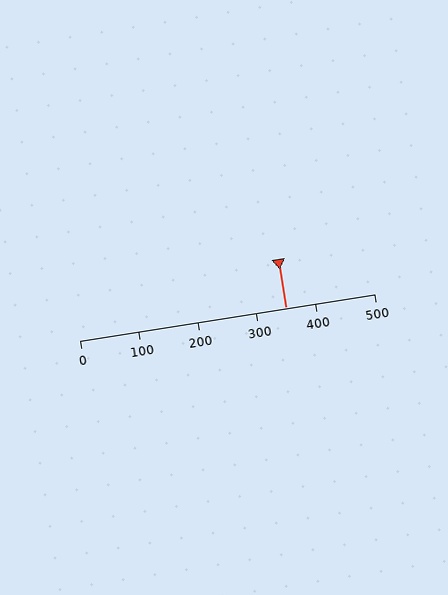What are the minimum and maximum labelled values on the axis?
The axis runs from 0 to 500.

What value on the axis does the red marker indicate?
The marker indicates approximately 350.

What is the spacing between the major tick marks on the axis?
The major ticks are spaced 100 apart.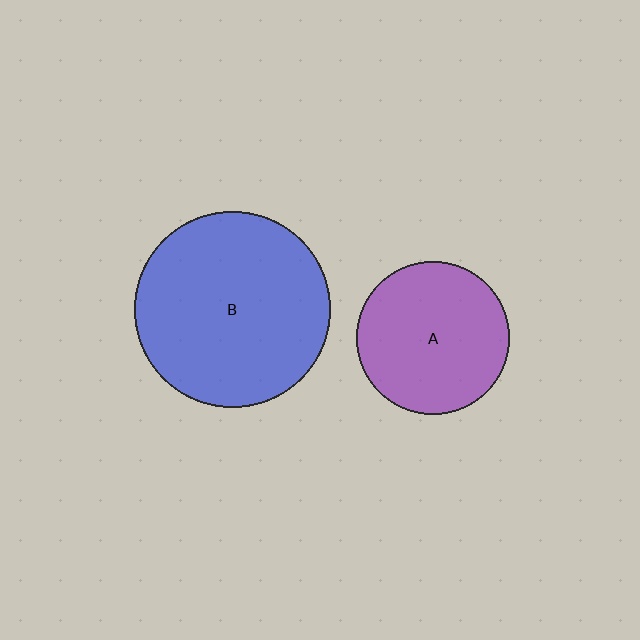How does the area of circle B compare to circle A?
Approximately 1.6 times.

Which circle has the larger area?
Circle B (blue).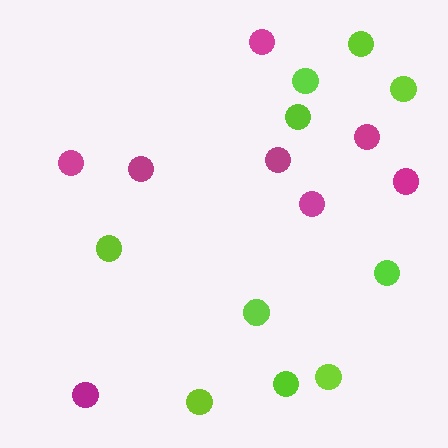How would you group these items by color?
There are 2 groups: one group of lime circles (10) and one group of magenta circles (8).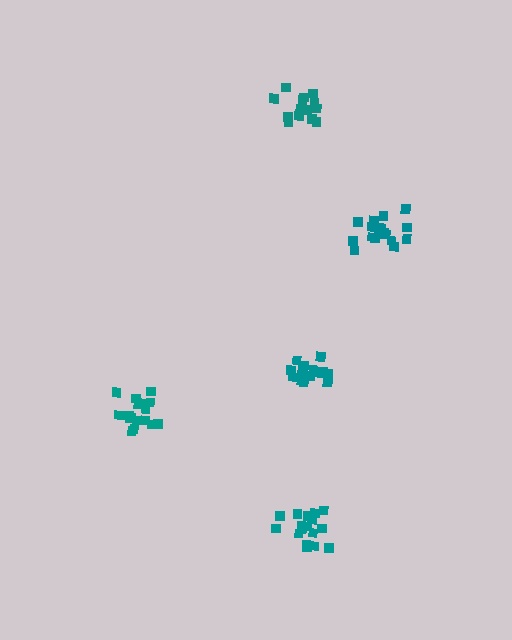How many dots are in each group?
Group 1: 14 dots, Group 2: 19 dots, Group 3: 18 dots, Group 4: 17 dots, Group 5: 17 dots (85 total).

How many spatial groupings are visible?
There are 5 spatial groupings.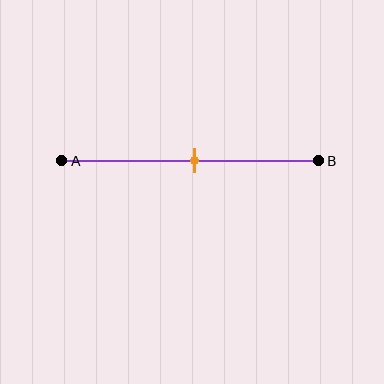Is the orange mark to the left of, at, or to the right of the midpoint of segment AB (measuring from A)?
The orange mark is approximately at the midpoint of segment AB.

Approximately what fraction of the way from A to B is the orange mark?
The orange mark is approximately 50% of the way from A to B.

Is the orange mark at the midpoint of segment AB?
Yes, the mark is approximately at the midpoint.